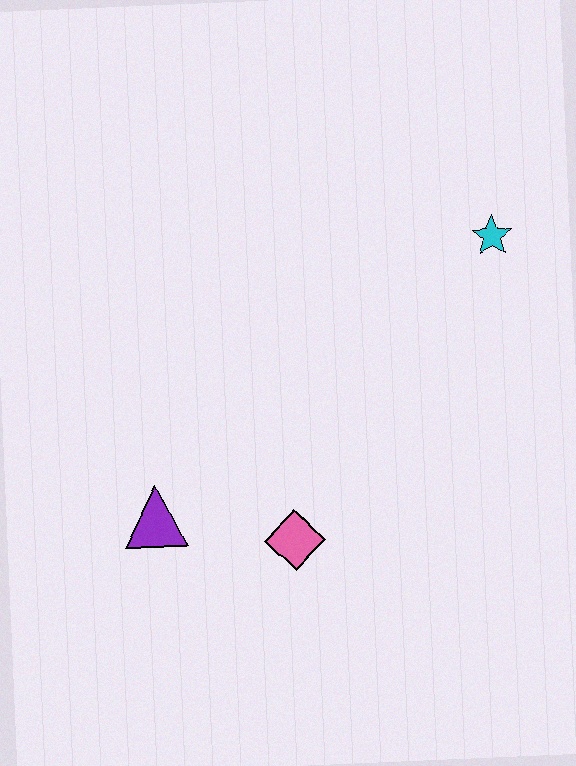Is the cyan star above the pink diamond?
Yes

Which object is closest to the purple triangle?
The pink diamond is closest to the purple triangle.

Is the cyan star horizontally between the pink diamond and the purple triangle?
No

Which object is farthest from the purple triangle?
The cyan star is farthest from the purple triangle.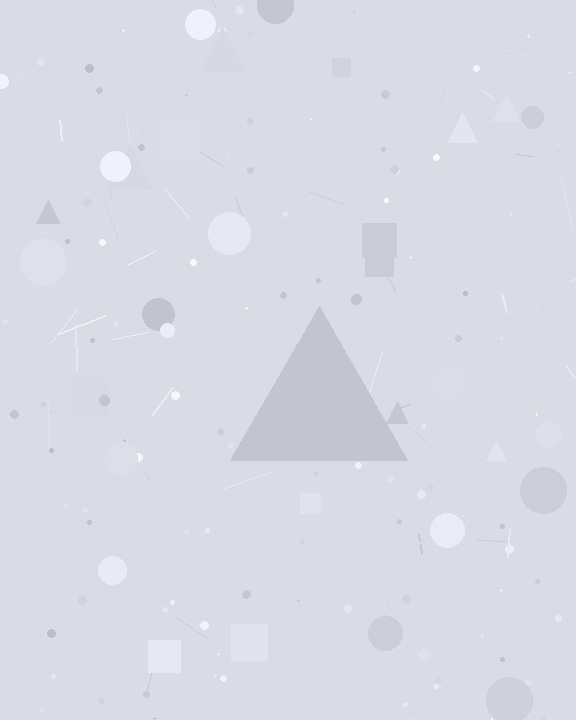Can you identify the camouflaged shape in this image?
The camouflaged shape is a triangle.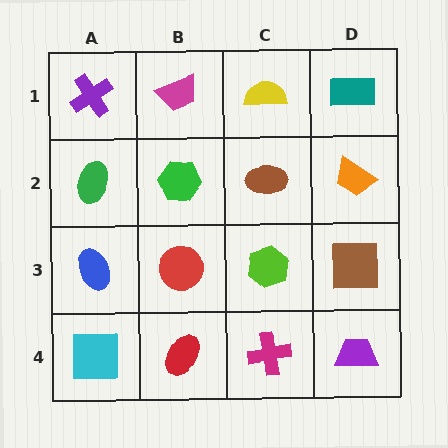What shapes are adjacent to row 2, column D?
A teal rectangle (row 1, column D), a brown square (row 3, column D), a brown ellipse (row 2, column C).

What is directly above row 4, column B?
A red circle.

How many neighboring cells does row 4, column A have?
2.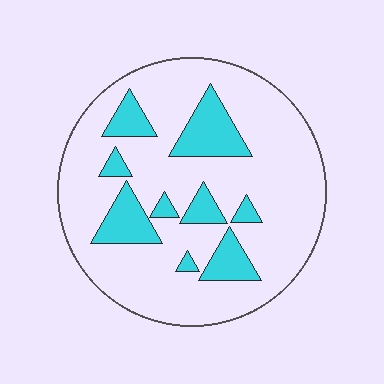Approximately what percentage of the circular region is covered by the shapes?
Approximately 20%.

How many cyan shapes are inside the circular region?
9.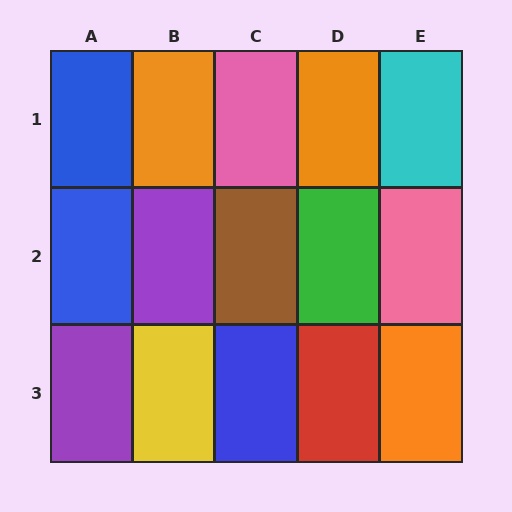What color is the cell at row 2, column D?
Green.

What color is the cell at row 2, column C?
Brown.